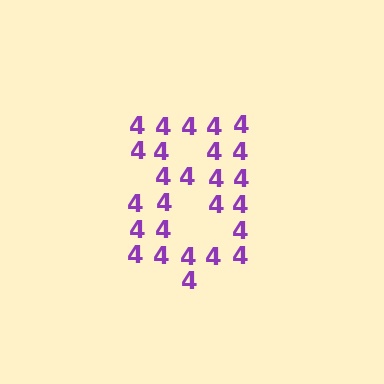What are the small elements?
The small elements are digit 4's.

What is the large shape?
The large shape is the digit 8.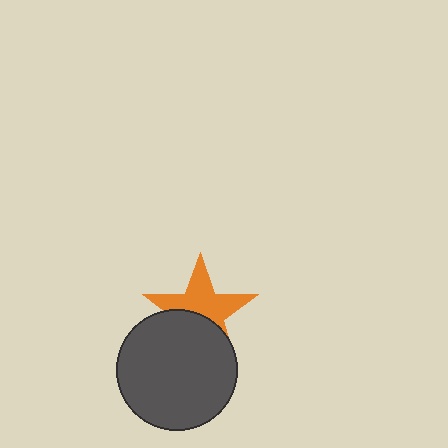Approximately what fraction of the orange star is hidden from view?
Roughly 42% of the orange star is hidden behind the dark gray circle.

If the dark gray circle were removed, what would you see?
You would see the complete orange star.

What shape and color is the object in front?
The object in front is a dark gray circle.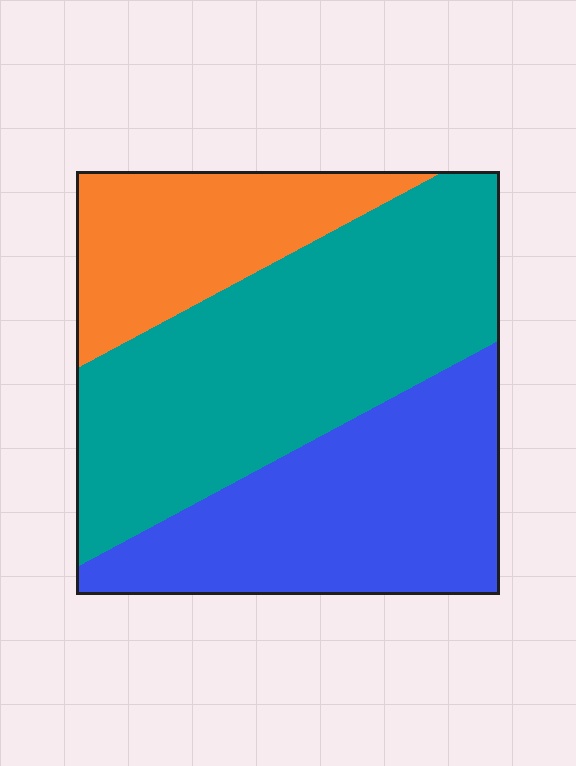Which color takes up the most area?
Teal, at roughly 45%.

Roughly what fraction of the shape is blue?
Blue takes up about one third (1/3) of the shape.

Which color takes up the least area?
Orange, at roughly 20%.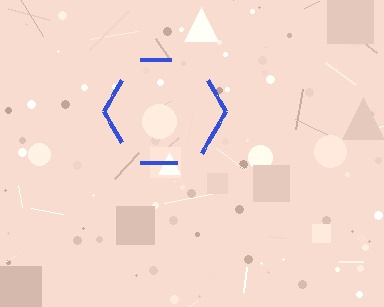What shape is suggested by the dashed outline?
The dashed outline suggests a hexagon.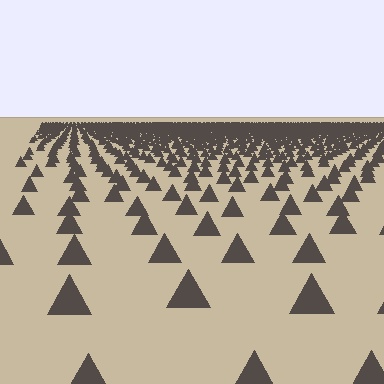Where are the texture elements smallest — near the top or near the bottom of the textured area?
Near the top.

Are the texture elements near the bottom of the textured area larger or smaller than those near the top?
Larger. Near the bottom, elements are closer to the viewer and appear at a bigger on-screen size.